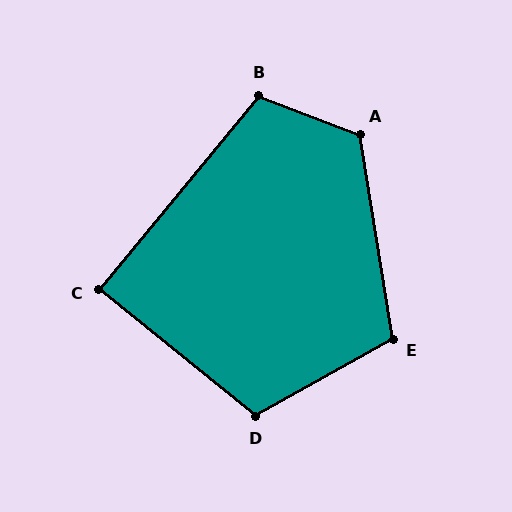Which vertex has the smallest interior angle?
C, at approximately 90 degrees.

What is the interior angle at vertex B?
Approximately 109 degrees (obtuse).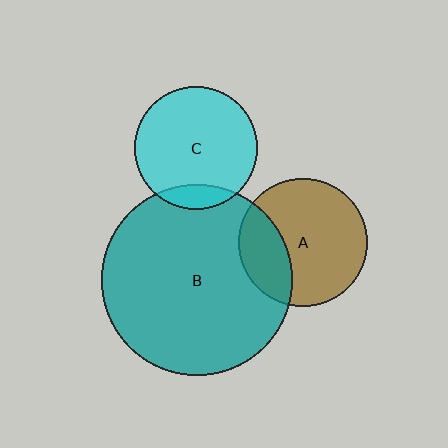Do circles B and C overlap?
Yes.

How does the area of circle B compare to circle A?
Approximately 2.2 times.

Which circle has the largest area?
Circle B (teal).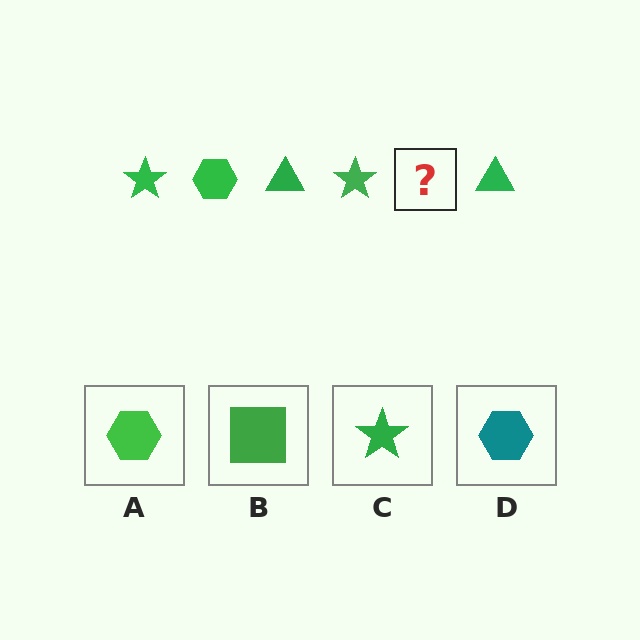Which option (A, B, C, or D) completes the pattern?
A.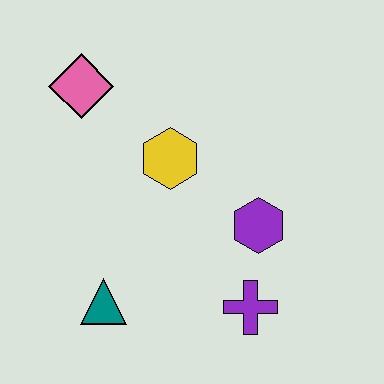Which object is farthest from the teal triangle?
The pink diamond is farthest from the teal triangle.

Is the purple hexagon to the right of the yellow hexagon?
Yes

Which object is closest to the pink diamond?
The yellow hexagon is closest to the pink diamond.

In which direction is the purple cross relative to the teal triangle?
The purple cross is to the right of the teal triangle.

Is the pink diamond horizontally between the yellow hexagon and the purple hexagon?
No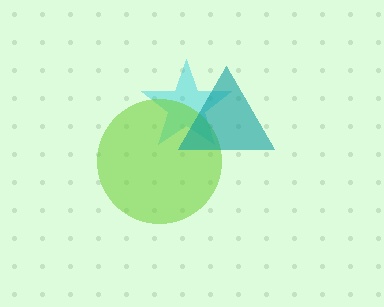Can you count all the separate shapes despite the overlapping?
Yes, there are 3 separate shapes.